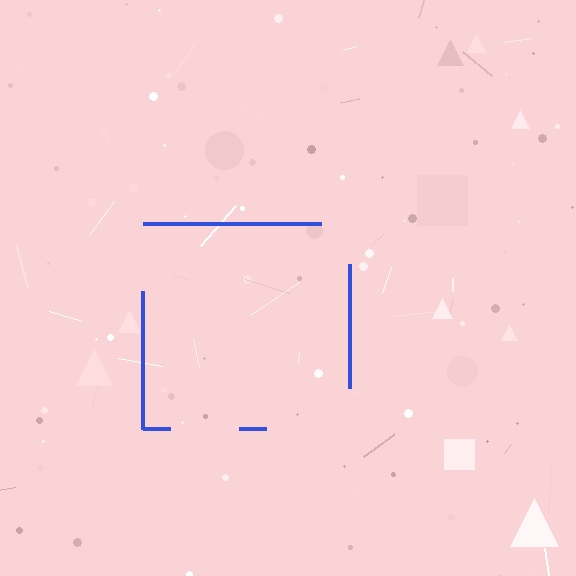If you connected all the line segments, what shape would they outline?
They would outline a square.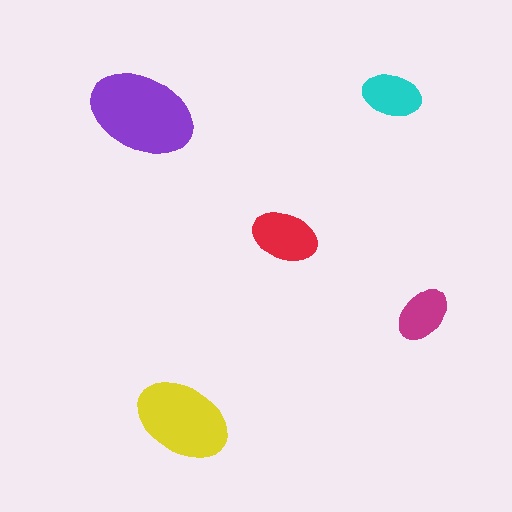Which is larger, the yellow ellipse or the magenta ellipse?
The yellow one.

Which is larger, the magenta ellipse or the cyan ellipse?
The cyan one.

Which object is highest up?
The cyan ellipse is topmost.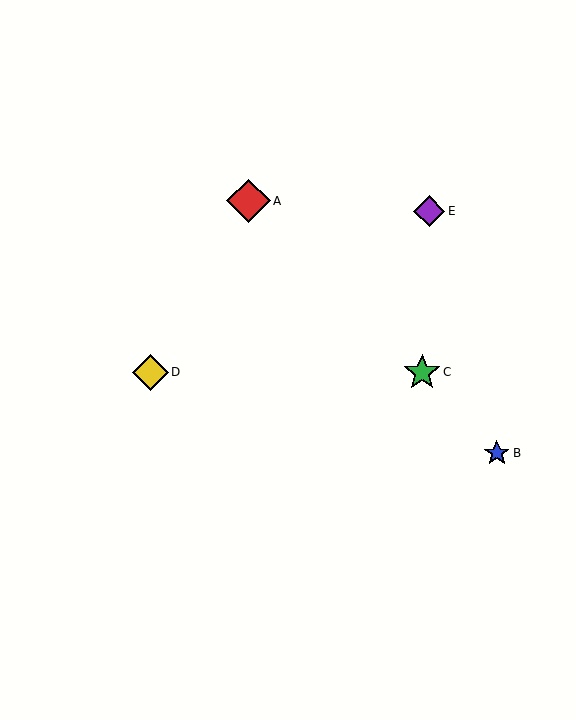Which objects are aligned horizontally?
Objects C, D are aligned horizontally.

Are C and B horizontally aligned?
No, C is at y≈372 and B is at y≈453.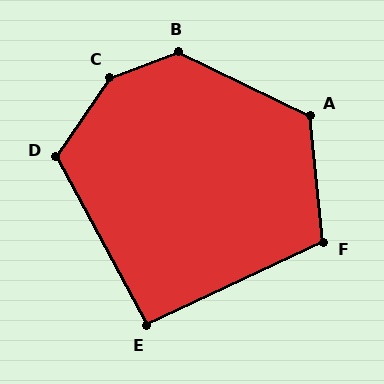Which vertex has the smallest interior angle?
E, at approximately 93 degrees.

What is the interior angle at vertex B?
Approximately 133 degrees (obtuse).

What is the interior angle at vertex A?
Approximately 122 degrees (obtuse).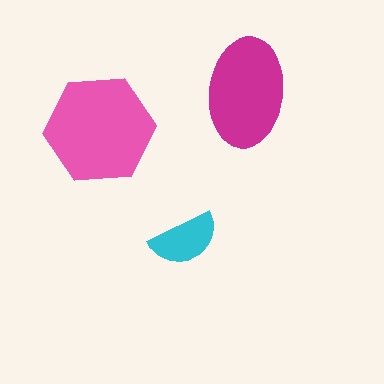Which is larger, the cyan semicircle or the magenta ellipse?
The magenta ellipse.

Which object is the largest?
The pink hexagon.